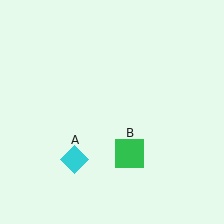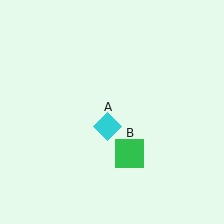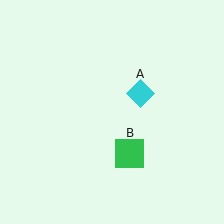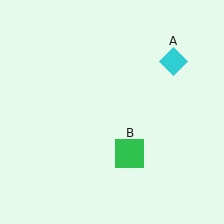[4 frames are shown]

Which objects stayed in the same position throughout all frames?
Green square (object B) remained stationary.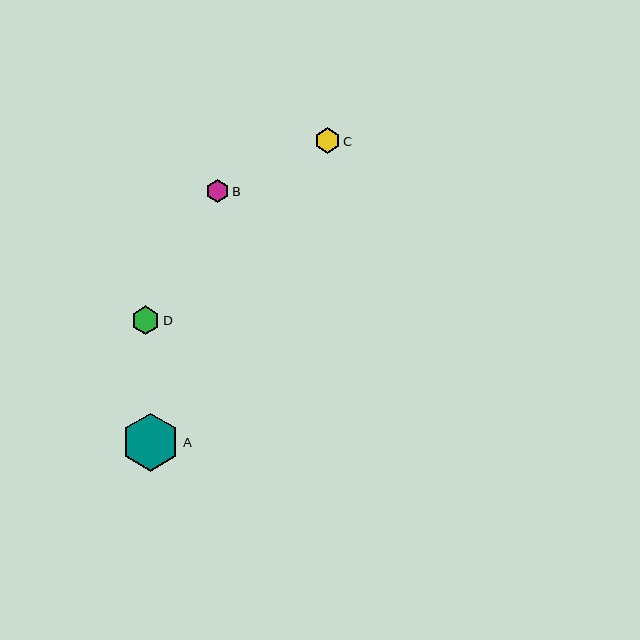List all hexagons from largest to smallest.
From largest to smallest: A, D, C, B.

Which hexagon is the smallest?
Hexagon B is the smallest with a size of approximately 23 pixels.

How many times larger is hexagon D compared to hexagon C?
Hexagon D is approximately 1.1 times the size of hexagon C.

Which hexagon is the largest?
Hexagon A is the largest with a size of approximately 58 pixels.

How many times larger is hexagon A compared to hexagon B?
Hexagon A is approximately 2.6 times the size of hexagon B.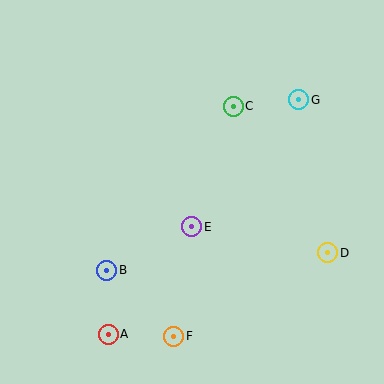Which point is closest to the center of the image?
Point E at (192, 227) is closest to the center.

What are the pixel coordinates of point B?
Point B is at (107, 270).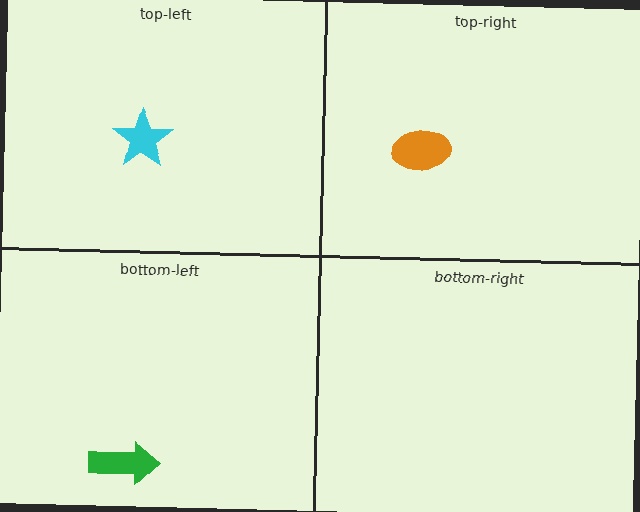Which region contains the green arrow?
The bottom-left region.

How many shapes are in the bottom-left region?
1.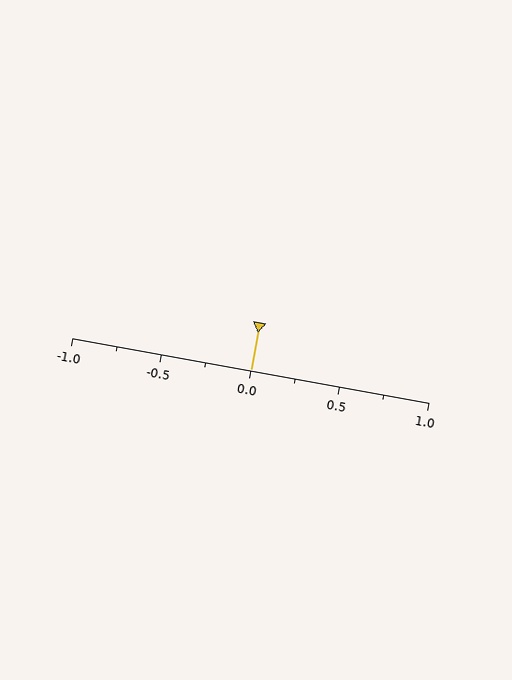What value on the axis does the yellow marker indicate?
The marker indicates approximately 0.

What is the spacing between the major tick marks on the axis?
The major ticks are spaced 0.5 apart.